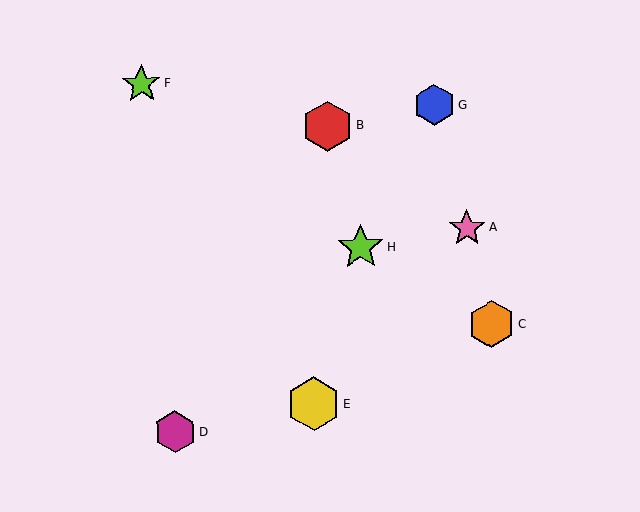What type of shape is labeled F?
Shape F is a lime star.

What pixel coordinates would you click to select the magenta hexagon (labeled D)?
Click at (175, 432) to select the magenta hexagon D.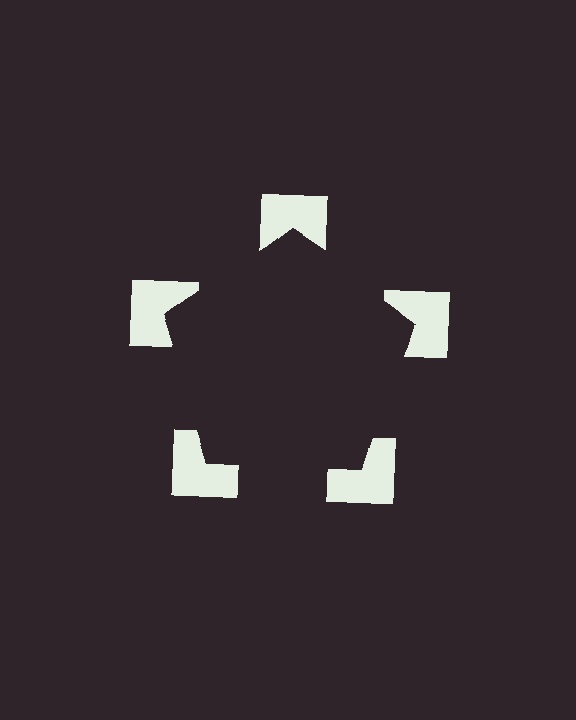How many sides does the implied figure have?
5 sides.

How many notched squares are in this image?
There are 5 — one at each vertex of the illusory pentagon.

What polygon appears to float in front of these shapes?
An illusory pentagon — its edges are inferred from the aligned wedge cuts in the notched squares, not physically drawn.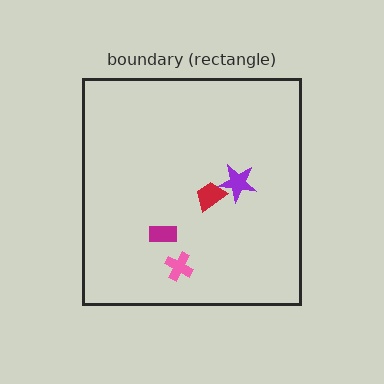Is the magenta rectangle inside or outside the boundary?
Inside.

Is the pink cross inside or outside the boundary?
Inside.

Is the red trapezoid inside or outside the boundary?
Inside.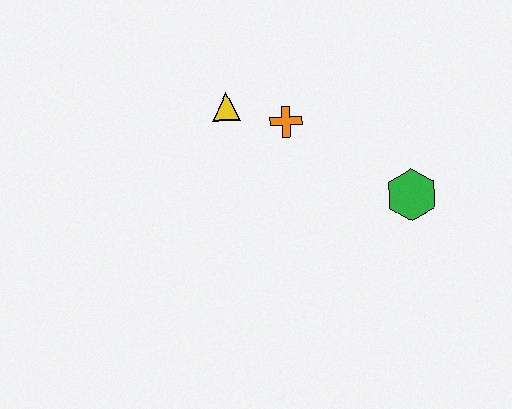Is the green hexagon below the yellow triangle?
Yes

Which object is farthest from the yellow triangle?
The green hexagon is farthest from the yellow triangle.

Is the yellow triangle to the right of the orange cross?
No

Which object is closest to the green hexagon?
The orange cross is closest to the green hexagon.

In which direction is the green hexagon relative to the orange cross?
The green hexagon is to the right of the orange cross.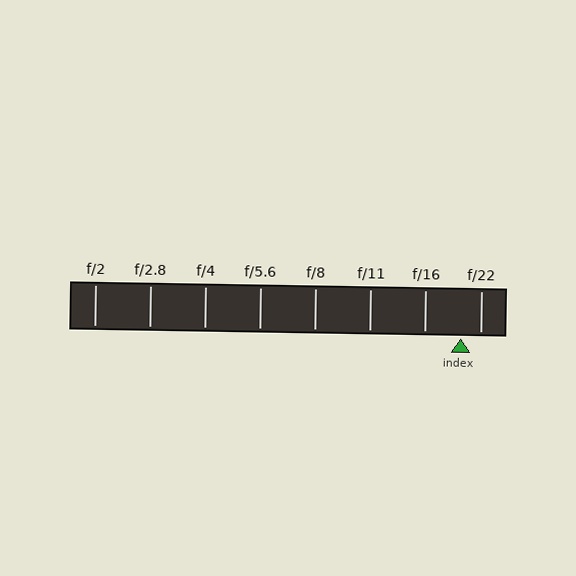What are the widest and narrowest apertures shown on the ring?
The widest aperture shown is f/2 and the narrowest is f/22.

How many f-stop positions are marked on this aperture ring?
There are 8 f-stop positions marked.